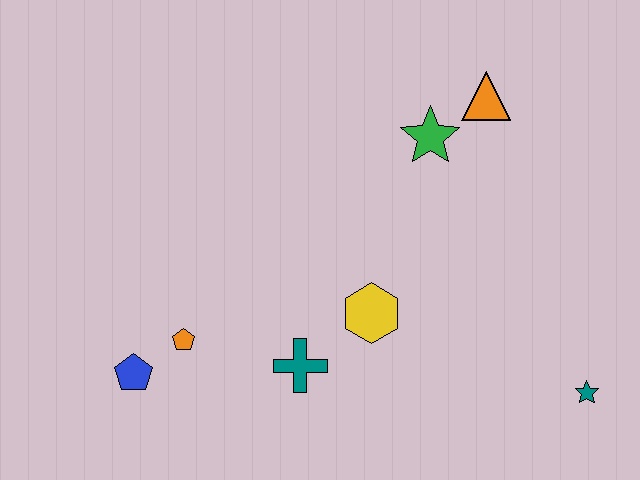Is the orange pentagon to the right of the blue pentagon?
Yes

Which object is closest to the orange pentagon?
The blue pentagon is closest to the orange pentagon.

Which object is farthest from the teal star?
The blue pentagon is farthest from the teal star.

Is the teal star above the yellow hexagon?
No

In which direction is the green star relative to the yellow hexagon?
The green star is above the yellow hexagon.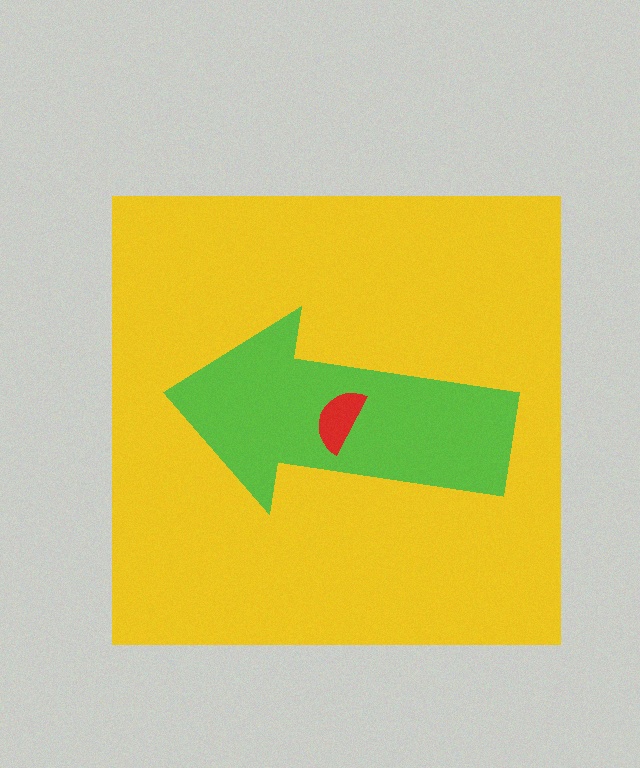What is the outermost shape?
The yellow square.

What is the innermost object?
The red semicircle.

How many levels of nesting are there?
3.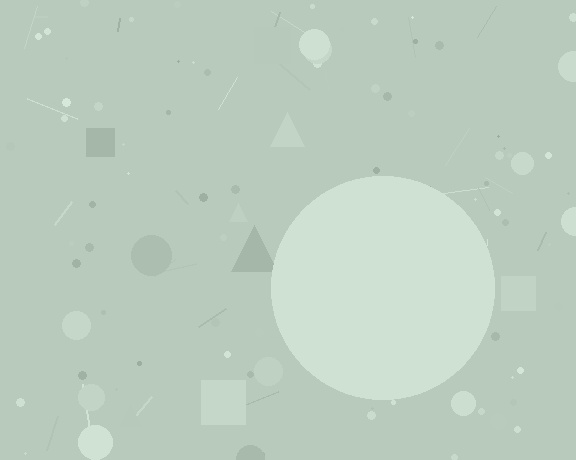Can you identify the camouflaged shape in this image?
The camouflaged shape is a circle.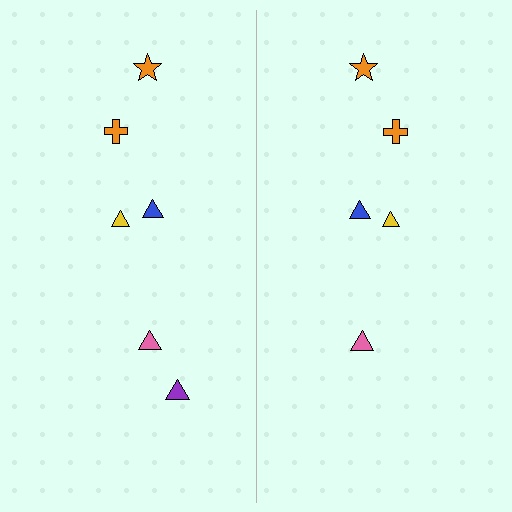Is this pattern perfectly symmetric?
No, the pattern is not perfectly symmetric. A purple triangle is missing from the right side.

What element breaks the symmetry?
A purple triangle is missing from the right side.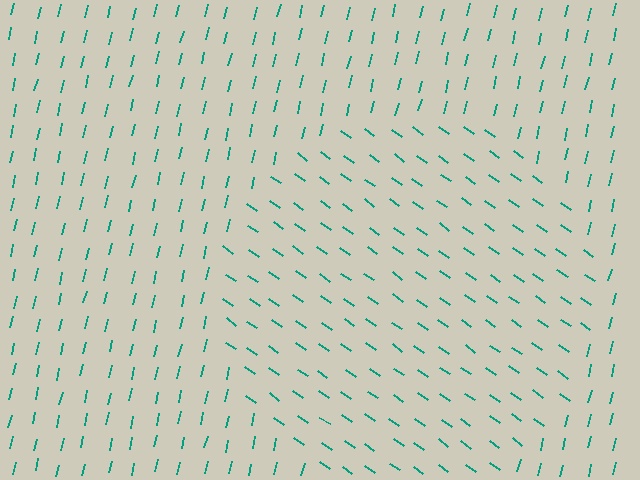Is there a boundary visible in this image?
Yes, there is a texture boundary formed by a change in line orientation.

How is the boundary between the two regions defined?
The boundary is defined purely by a change in line orientation (approximately 68 degrees difference). All lines are the same color and thickness.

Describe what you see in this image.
The image is filled with small teal line segments. A circle region in the image has lines oriented differently from the surrounding lines, creating a visible texture boundary.